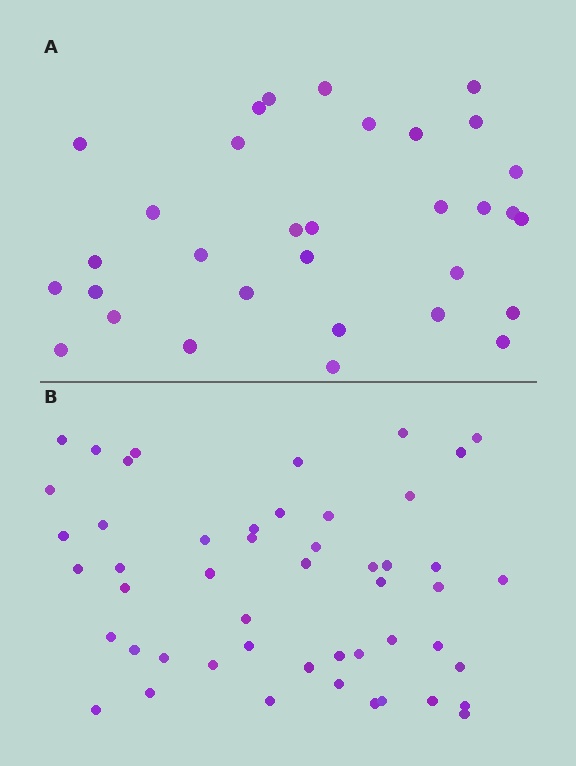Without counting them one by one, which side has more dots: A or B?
Region B (the bottom region) has more dots.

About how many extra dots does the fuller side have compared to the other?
Region B has approximately 20 more dots than region A.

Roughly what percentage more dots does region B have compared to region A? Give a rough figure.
About 55% more.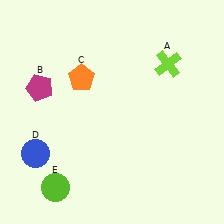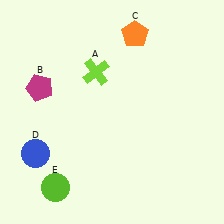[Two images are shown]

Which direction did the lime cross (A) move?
The lime cross (A) moved left.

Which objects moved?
The objects that moved are: the lime cross (A), the orange pentagon (C).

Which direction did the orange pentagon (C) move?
The orange pentagon (C) moved right.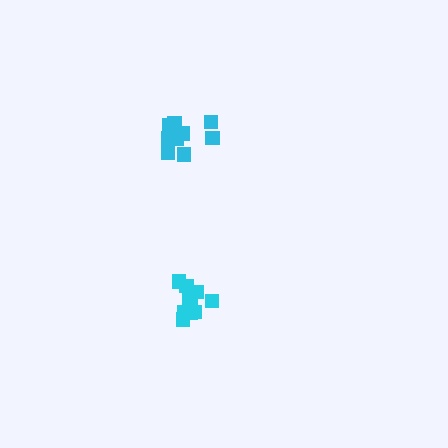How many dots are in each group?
Group 1: 11 dots, Group 2: 12 dots (23 total).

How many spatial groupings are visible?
There are 2 spatial groupings.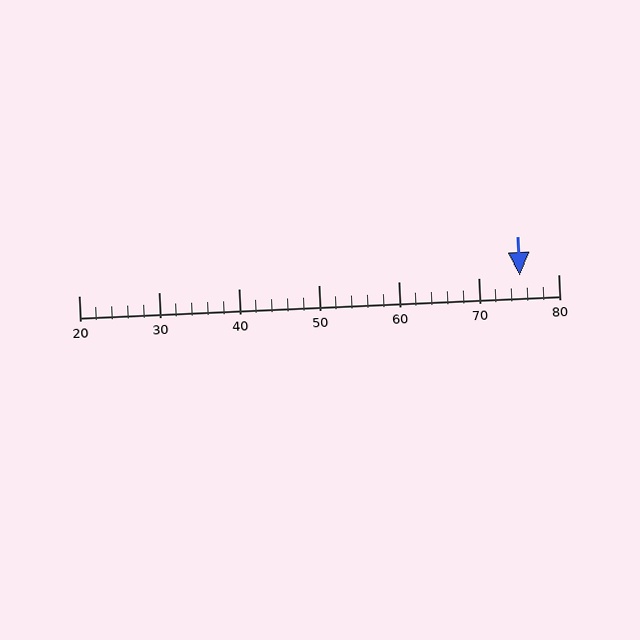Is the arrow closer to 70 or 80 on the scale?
The arrow is closer to 80.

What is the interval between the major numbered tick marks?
The major tick marks are spaced 10 units apart.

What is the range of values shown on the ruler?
The ruler shows values from 20 to 80.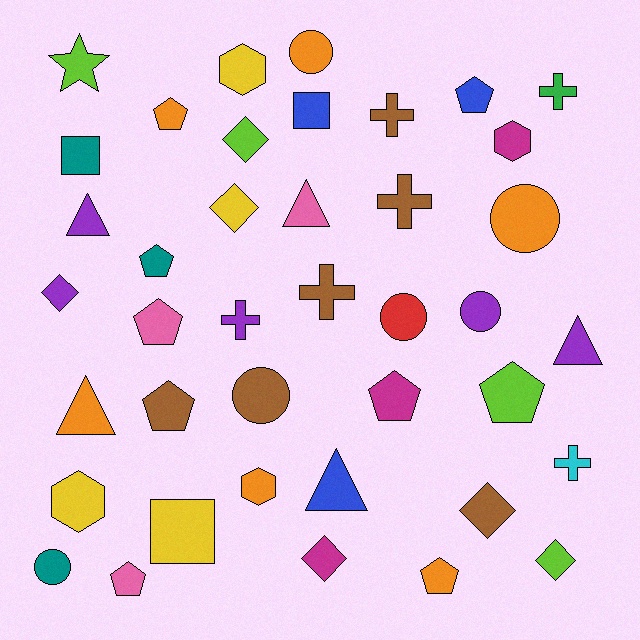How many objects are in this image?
There are 40 objects.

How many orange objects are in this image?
There are 6 orange objects.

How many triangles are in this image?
There are 5 triangles.